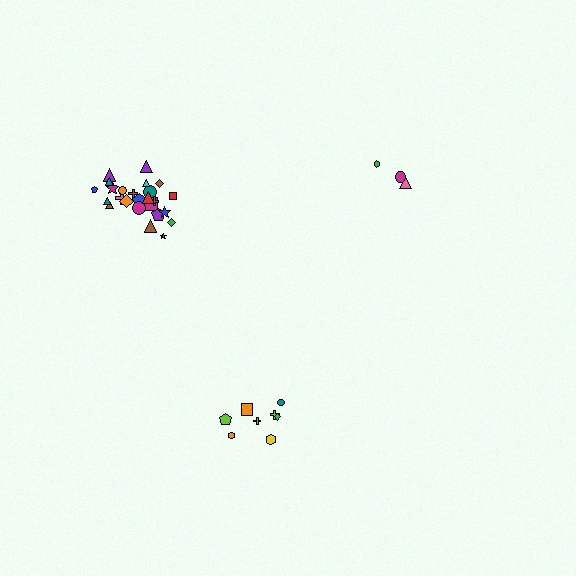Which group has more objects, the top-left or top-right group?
The top-left group.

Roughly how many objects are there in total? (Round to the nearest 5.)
Roughly 35 objects in total.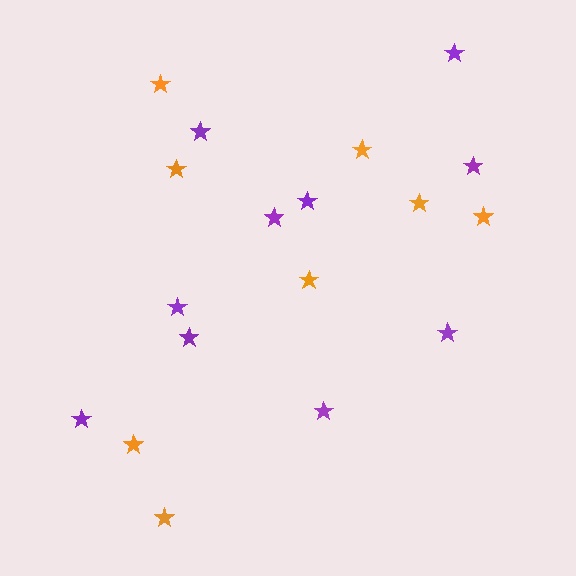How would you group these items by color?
There are 2 groups: one group of purple stars (10) and one group of orange stars (8).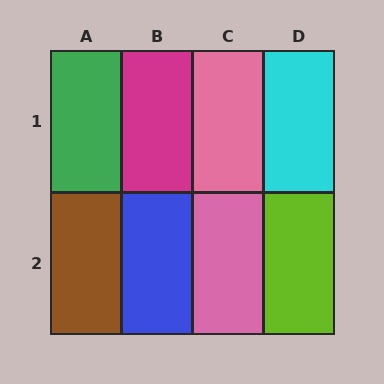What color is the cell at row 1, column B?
Magenta.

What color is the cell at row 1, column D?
Cyan.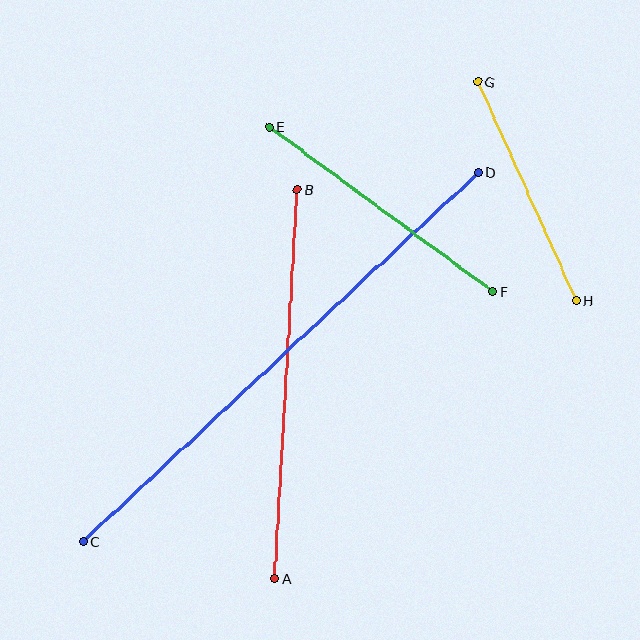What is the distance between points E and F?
The distance is approximately 277 pixels.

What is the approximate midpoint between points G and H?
The midpoint is at approximately (527, 191) pixels.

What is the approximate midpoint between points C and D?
The midpoint is at approximately (281, 357) pixels.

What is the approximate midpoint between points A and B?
The midpoint is at approximately (286, 384) pixels.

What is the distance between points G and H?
The distance is approximately 239 pixels.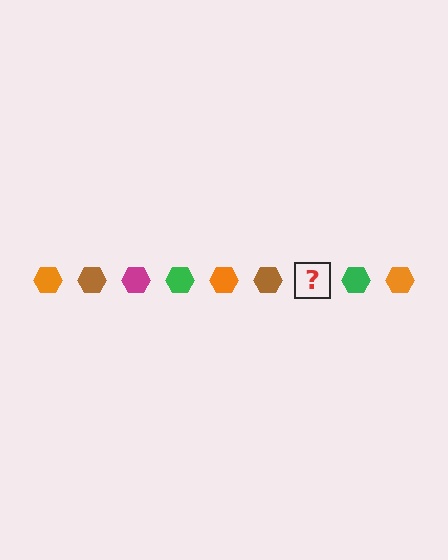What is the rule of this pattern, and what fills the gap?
The rule is that the pattern cycles through orange, brown, magenta, green hexagons. The gap should be filled with a magenta hexagon.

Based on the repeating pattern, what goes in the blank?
The blank should be a magenta hexagon.